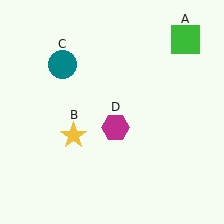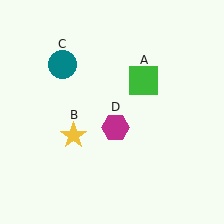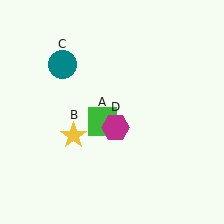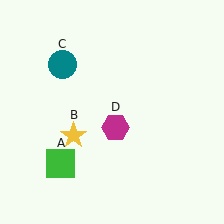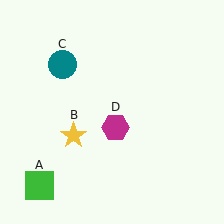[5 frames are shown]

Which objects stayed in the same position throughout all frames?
Yellow star (object B) and teal circle (object C) and magenta hexagon (object D) remained stationary.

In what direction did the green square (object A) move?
The green square (object A) moved down and to the left.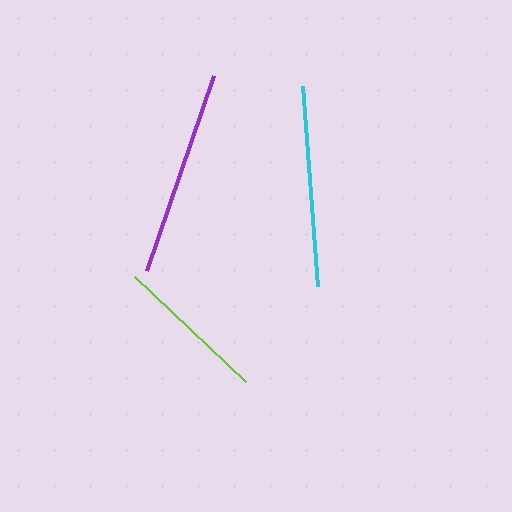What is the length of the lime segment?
The lime segment is approximately 152 pixels long.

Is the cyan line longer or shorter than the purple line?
The purple line is longer than the cyan line.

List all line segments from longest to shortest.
From longest to shortest: purple, cyan, lime.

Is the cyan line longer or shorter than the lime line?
The cyan line is longer than the lime line.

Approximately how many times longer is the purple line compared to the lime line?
The purple line is approximately 1.4 times the length of the lime line.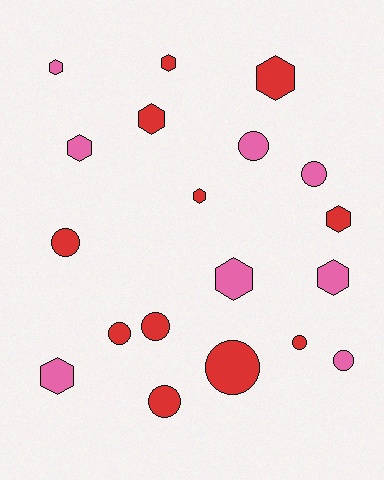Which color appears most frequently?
Red, with 11 objects.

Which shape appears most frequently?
Hexagon, with 10 objects.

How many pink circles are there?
There are 3 pink circles.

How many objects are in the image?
There are 19 objects.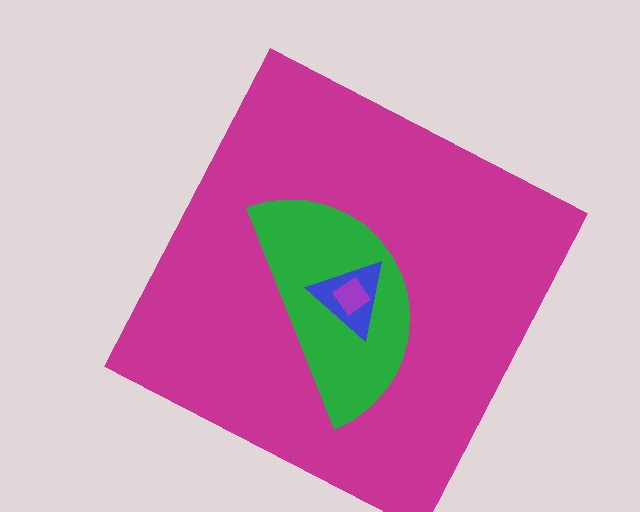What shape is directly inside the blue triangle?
The purple diamond.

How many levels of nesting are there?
4.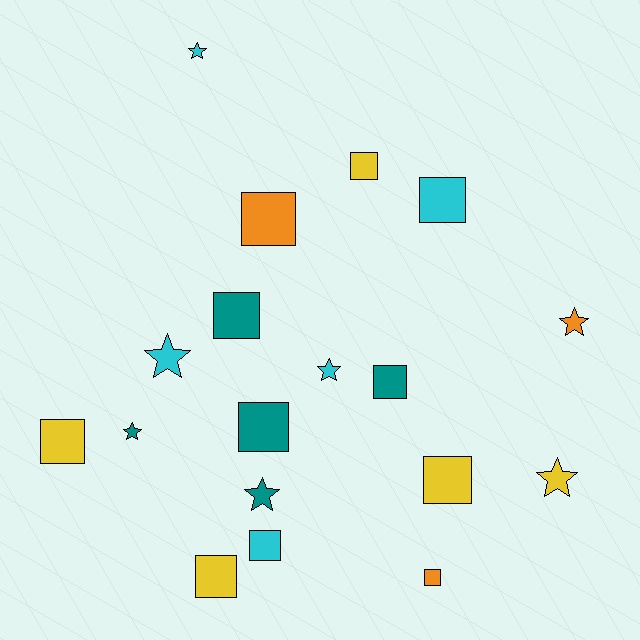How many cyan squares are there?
There are 2 cyan squares.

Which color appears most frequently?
Cyan, with 5 objects.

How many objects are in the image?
There are 18 objects.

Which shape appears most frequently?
Square, with 11 objects.